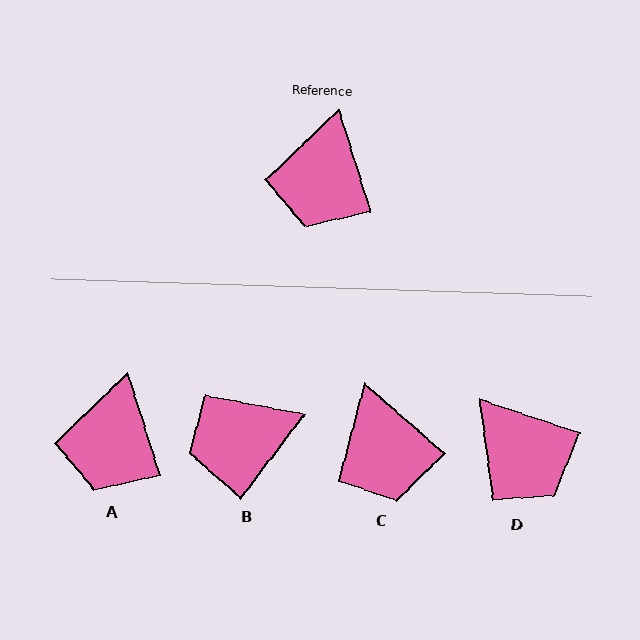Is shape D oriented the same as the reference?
No, it is off by about 54 degrees.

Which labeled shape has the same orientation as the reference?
A.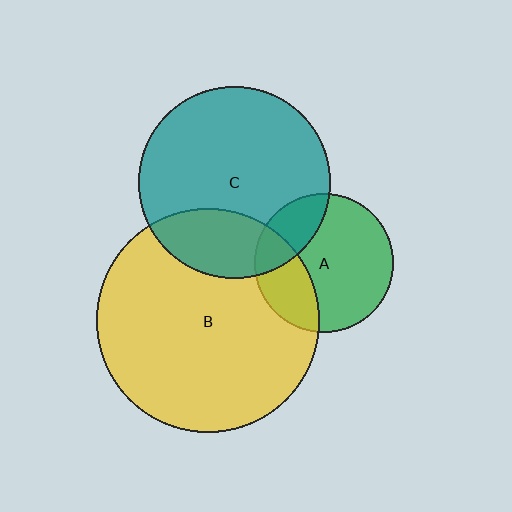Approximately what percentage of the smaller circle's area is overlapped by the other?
Approximately 25%.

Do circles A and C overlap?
Yes.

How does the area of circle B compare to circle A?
Approximately 2.6 times.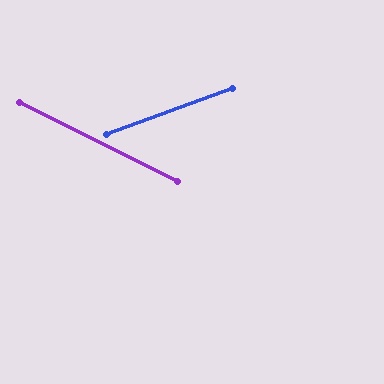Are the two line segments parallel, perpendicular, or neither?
Neither parallel nor perpendicular — they differ by about 46°.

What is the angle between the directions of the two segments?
Approximately 46 degrees.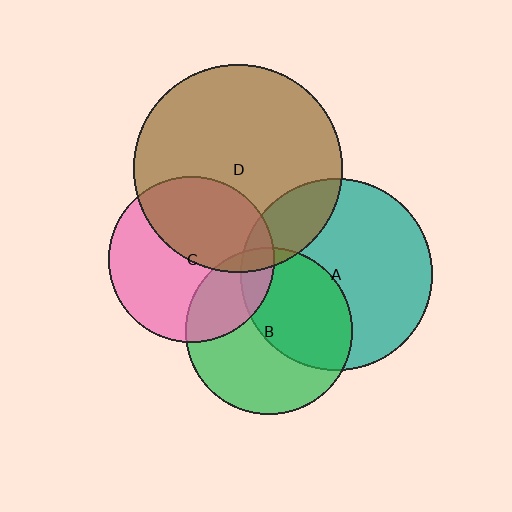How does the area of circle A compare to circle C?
Approximately 1.3 times.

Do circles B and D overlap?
Yes.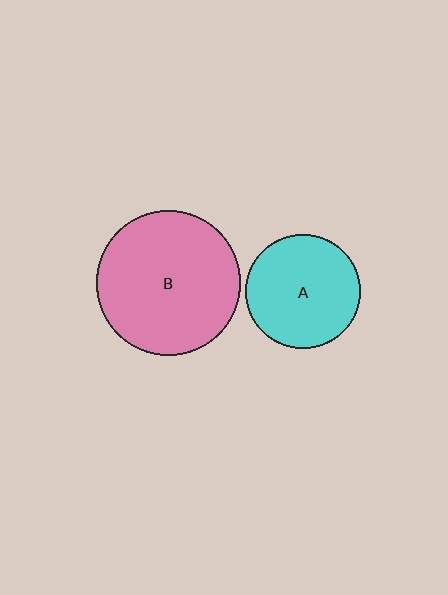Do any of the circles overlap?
No, none of the circles overlap.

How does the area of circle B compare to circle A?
Approximately 1.6 times.